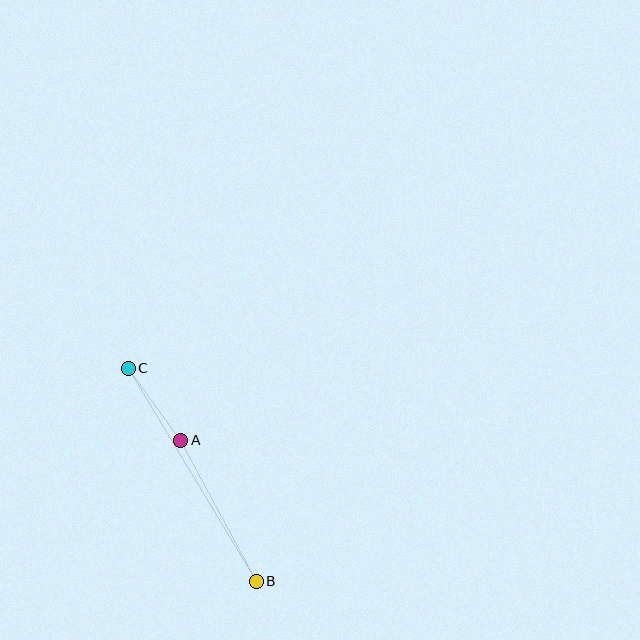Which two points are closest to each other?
Points A and C are closest to each other.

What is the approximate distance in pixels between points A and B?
The distance between A and B is approximately 160 pixels.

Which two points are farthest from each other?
Points B and C are farthest from each other.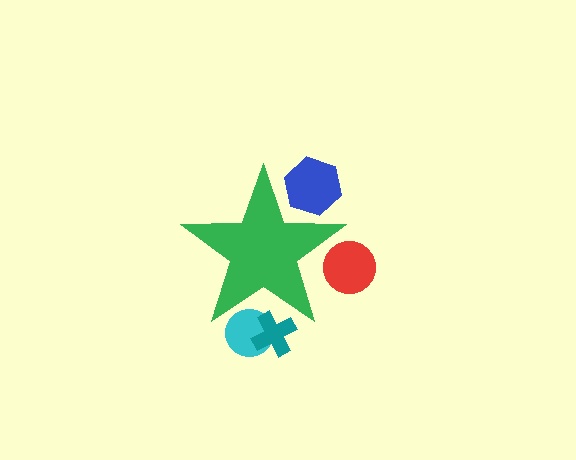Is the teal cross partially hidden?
Yes, the teal cross is partially hidden behind the green star.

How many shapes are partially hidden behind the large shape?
5 shapes are partially hidden.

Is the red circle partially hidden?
Yes, the red circle is partially hidden behind the green star.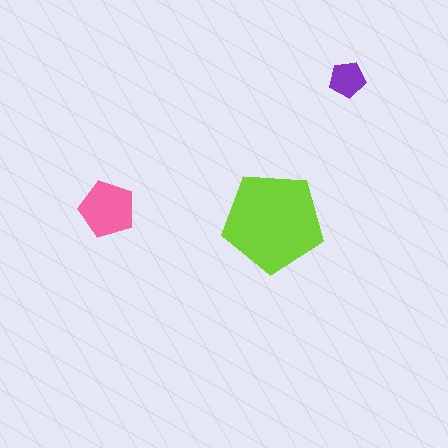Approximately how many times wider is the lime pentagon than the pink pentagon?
About 2 times wider.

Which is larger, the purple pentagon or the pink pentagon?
The pink one.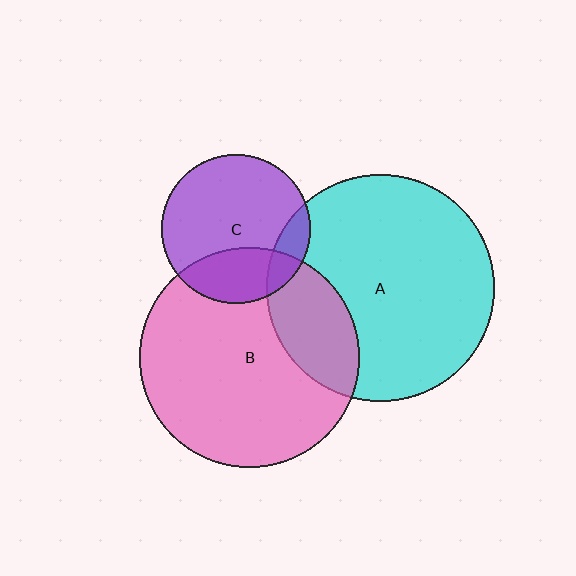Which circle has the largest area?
Circle A (cyan).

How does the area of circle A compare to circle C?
Approximately 2.3 times.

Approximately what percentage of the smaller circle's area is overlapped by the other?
Approximately 15%.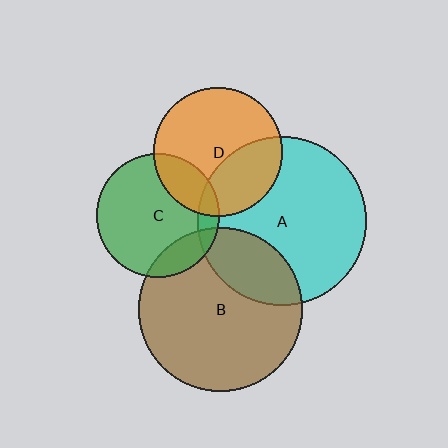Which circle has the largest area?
Circle A (cyan).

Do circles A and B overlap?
Yes.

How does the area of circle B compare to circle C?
Approximately 1.8 times.